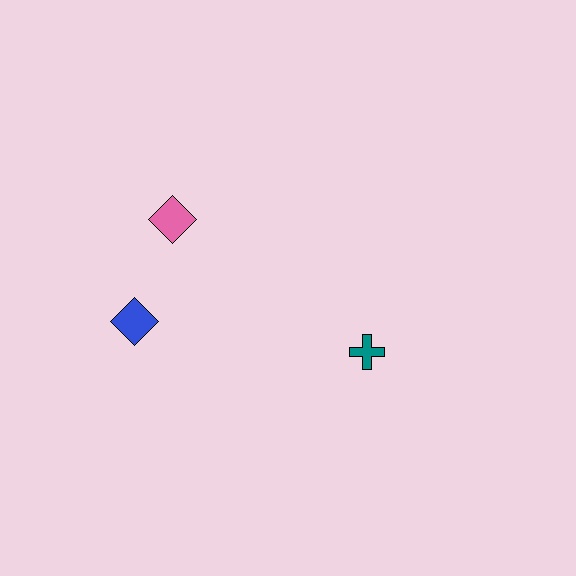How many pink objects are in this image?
There is 1 pink object.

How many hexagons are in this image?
There are no hexagons.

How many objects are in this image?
There are 3 objects.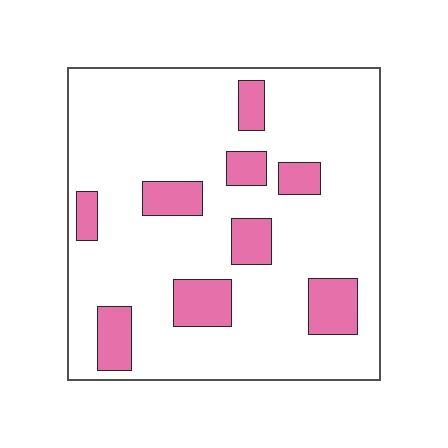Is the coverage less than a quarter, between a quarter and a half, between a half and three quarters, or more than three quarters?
Less than a quarter.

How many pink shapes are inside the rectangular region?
9.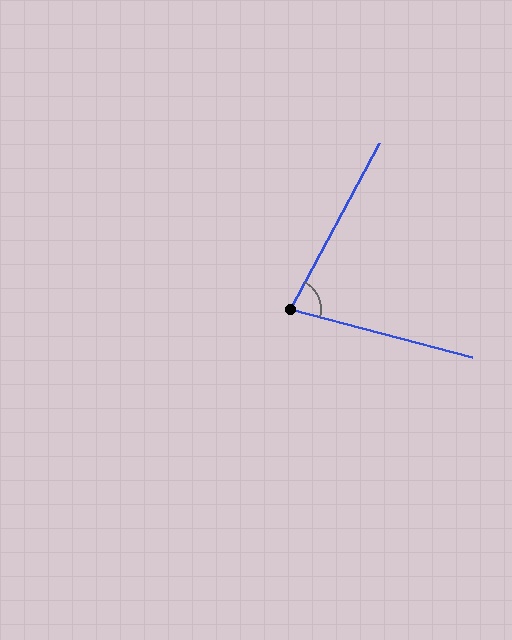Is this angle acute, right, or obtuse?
It is acute.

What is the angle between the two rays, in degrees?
Approximately 77 degrees.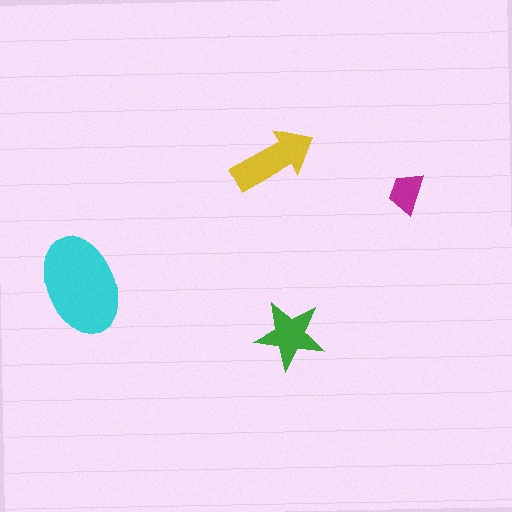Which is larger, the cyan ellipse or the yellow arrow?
The cyan ellipse.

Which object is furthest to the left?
The cyan ellipse is leftmost.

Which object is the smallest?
The magenta trapezoid.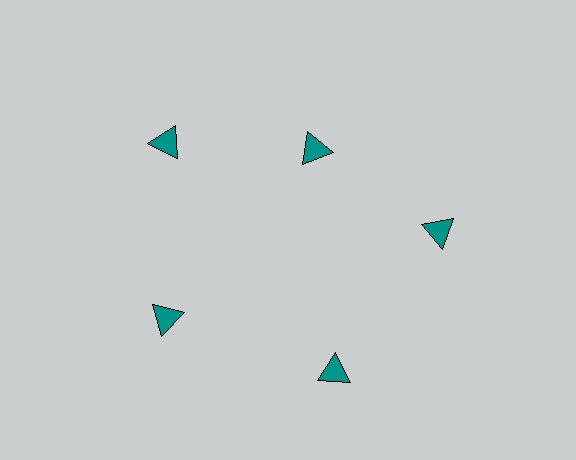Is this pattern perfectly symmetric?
No. The 5 teal triangles are arranged in a ring, but one element near the 1 o'clock position is pulled inward toward the center, breaking the 5-fold rotational symmetry.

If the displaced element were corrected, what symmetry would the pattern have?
It would have 5-fold rotational symmetry — the pattern would map onto itself every 72 degrees.